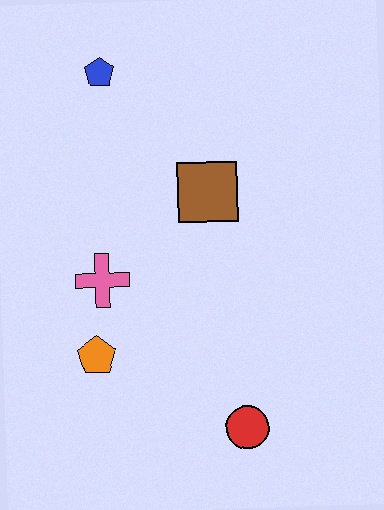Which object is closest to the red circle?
The orange pentagon is closest to the red circle.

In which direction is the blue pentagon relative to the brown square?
The blue pentagon is above the brown square.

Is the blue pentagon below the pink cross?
No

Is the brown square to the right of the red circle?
No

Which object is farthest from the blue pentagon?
The red circle is farthest from the blue pentagon.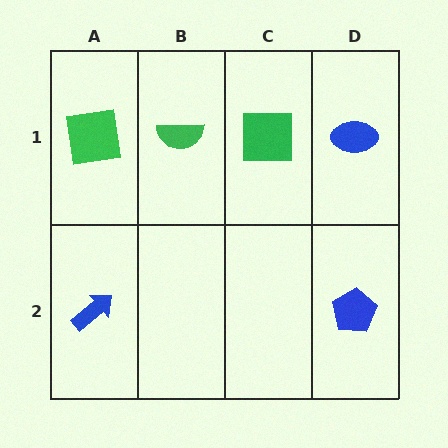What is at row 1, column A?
A green square.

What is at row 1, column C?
A green square.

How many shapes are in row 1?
4 shapes.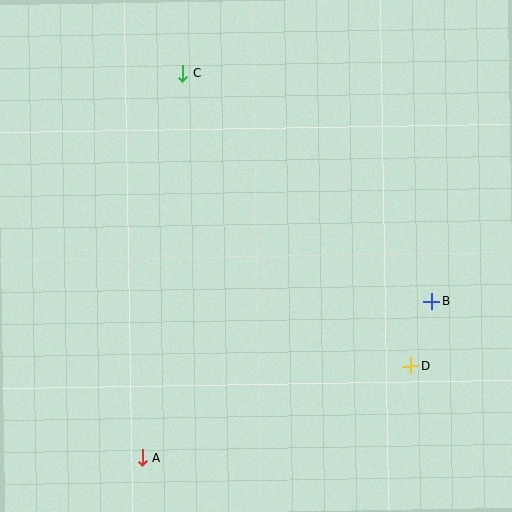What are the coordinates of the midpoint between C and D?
The midpoint between C and D is at (297, 220).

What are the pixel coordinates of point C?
Point C is at (183, 74).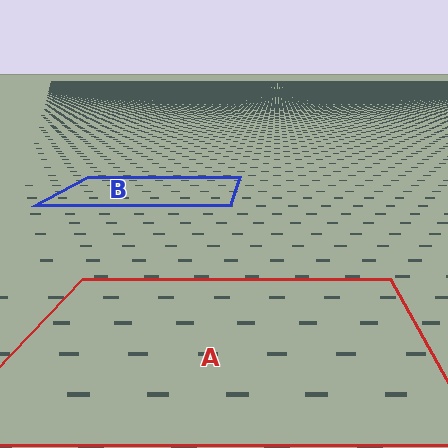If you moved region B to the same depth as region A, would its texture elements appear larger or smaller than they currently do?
They would appear larger. At a closer depth, the same texture elements are projected at a bigger on-screen size.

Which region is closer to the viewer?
Region A is closer. The texture elements there are larger and more spread out.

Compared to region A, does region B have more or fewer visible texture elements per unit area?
Region B has more texture elements per unit area — they are packed more densely because it is farther away.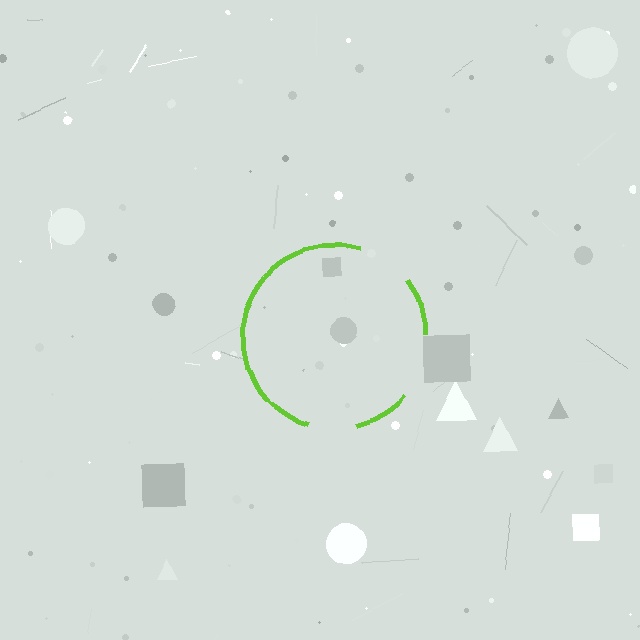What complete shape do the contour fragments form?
The contour fragments form a circle.